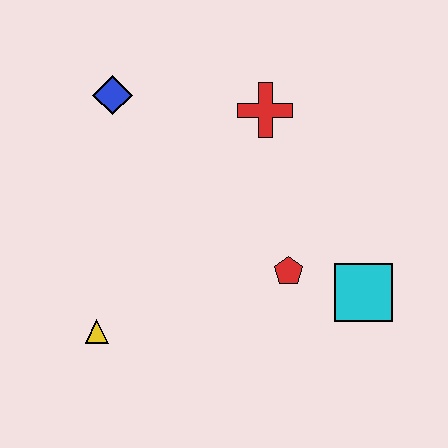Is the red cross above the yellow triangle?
Yes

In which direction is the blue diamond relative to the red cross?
The blue diamond is to the left of the red cross.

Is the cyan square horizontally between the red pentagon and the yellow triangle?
No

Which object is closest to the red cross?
The blue diamond is closest to the red cross.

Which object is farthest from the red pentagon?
The blue diamond is farthest from the red pentagon.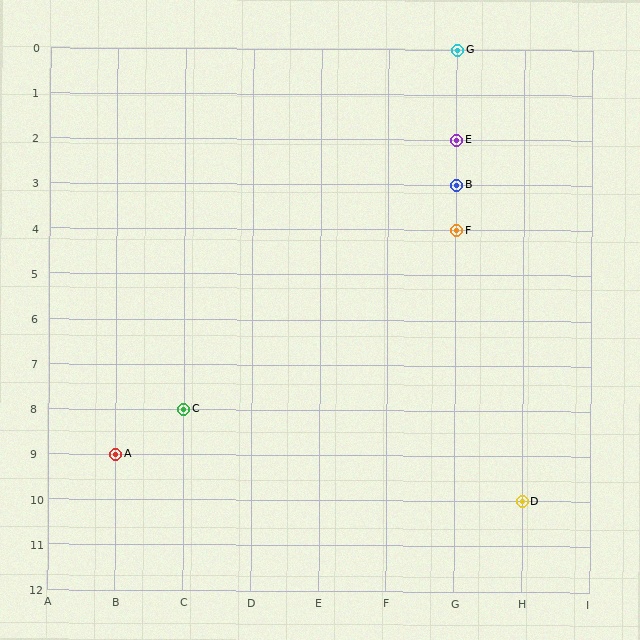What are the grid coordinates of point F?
Point F is at grid coordinates (G, 4).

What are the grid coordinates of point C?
Point C is at grid coordinates (C, 8).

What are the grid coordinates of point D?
Point D is at grid coordinates (H, 10).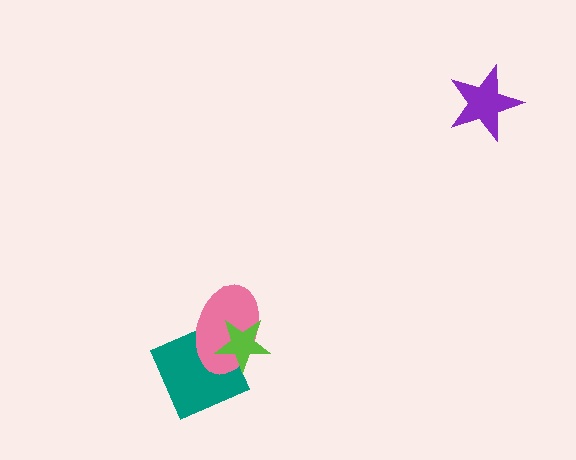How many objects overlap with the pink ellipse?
2 objects overlap with the pink ellipse.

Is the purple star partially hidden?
No, no other shape covers it.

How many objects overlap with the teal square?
2 objects overlap with the teal square.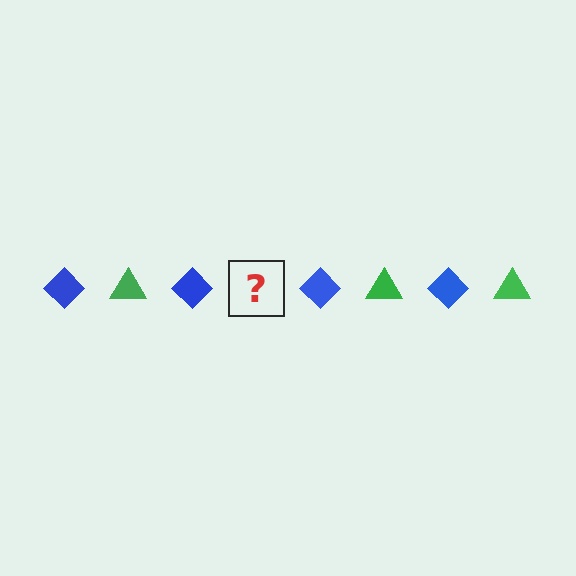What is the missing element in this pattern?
The missing element is a green triangle.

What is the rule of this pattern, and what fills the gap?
The rule is that the pattern alternates between blue diamond and green triangle. The gap should be filled with a green triangle.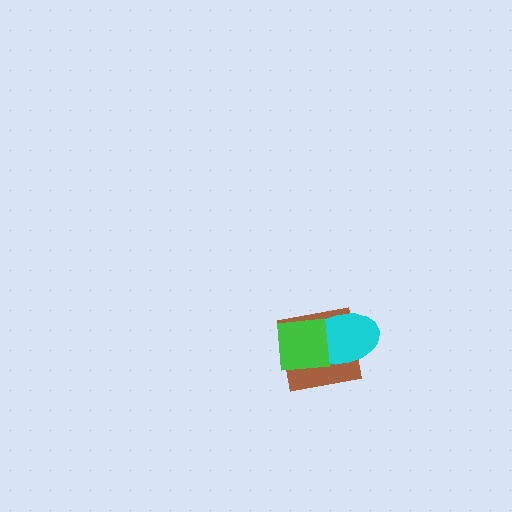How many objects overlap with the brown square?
2 objects overlap with the brown square.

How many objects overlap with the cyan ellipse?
2 objects overlap with the cyan ellipse.